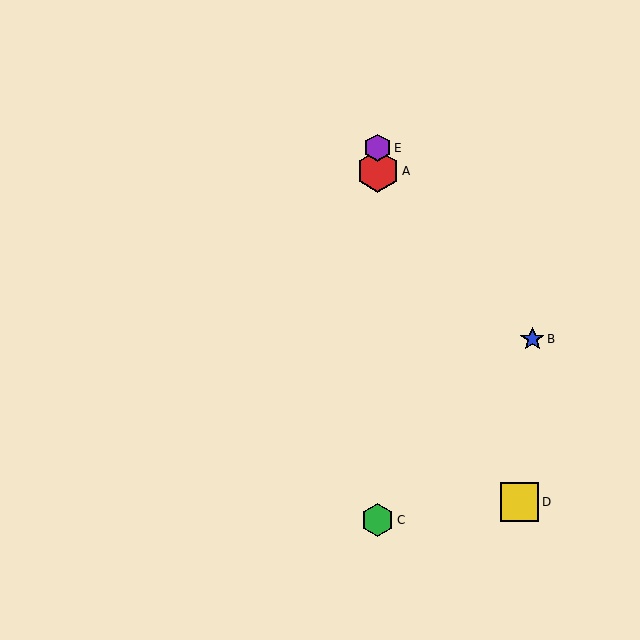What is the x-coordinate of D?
Object D is at x≈520.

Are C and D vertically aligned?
No, C is at x≈378 and D is at x≈520.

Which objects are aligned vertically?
Objects A, C, E are aligned vertically.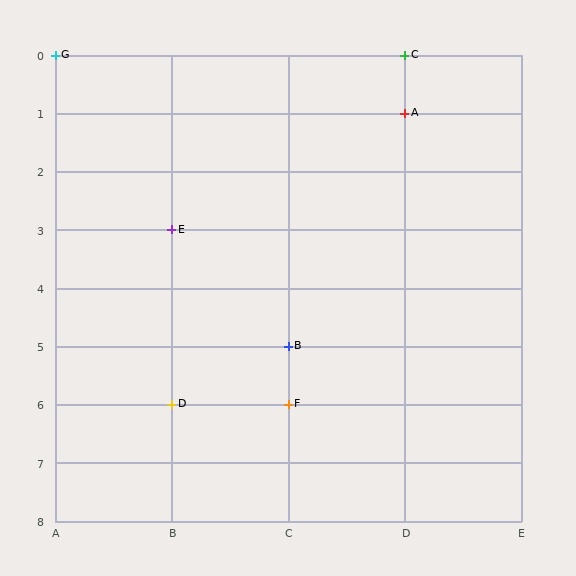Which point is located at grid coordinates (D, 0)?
Point C is at (D, 0).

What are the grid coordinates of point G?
Point G is at grid coordinates (A, 0).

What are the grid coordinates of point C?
Point C is at grid coordinates (D, 0).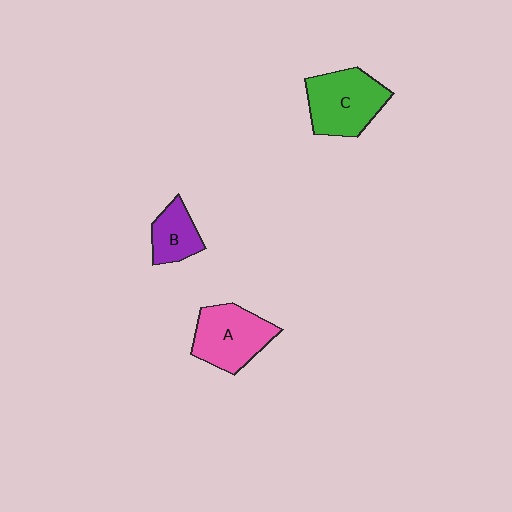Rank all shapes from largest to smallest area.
From largest to smallest: C (green), A (pink), B (purple).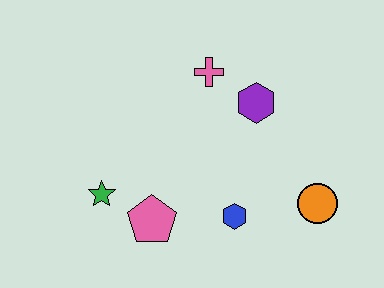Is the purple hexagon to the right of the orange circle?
No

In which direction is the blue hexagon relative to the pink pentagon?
The blue hexagon is to the right of the pink pentagon.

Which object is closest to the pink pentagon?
The green star is closest to the pink pentagon.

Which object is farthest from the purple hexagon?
The green star is farthest from the purple hexagon.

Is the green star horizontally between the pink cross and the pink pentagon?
No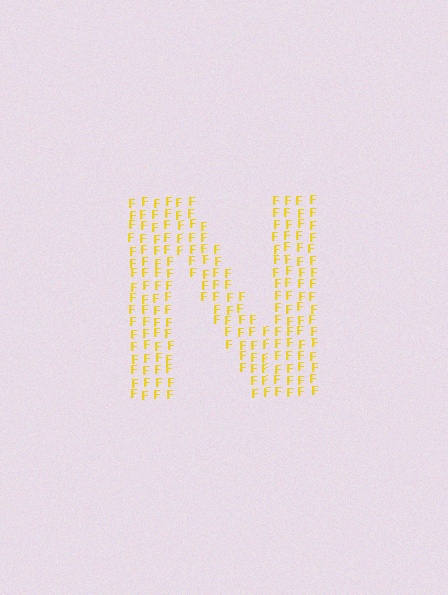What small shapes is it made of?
It is made of small letter F's.